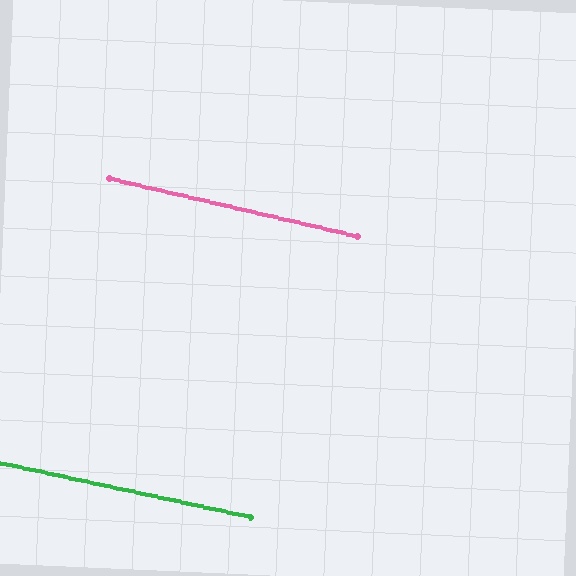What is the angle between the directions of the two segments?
Approximately 1 degree.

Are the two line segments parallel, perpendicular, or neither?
Parallel — their directions differ by only 0.9°.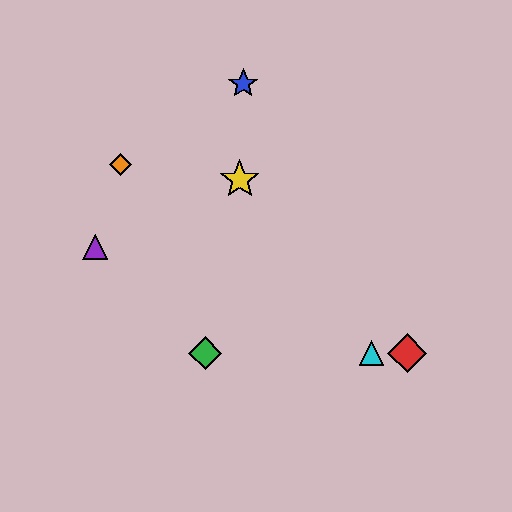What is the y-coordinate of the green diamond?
The green diamond is at y≈353.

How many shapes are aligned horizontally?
3 shapes (the red diamond, the green diamond, the cyan triangle) are aligned horizontally.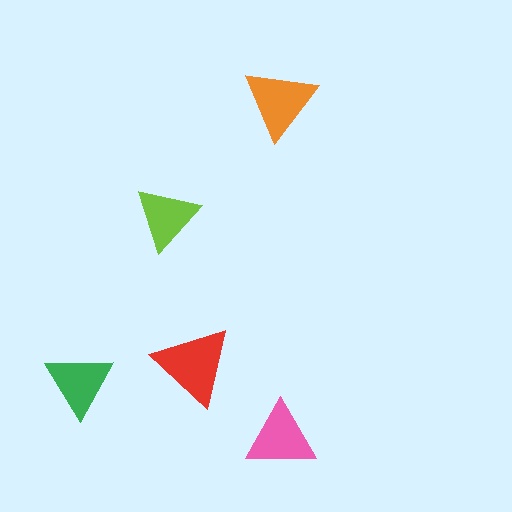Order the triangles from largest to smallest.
the red one, the orange one, the pink one, the green one, the lime one.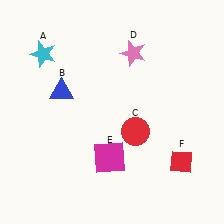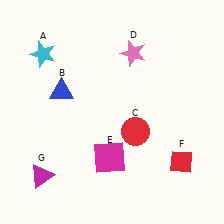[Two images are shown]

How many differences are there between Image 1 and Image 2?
There is 1 difference between the two images.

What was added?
A magenta triangle (G) was added in Image 2.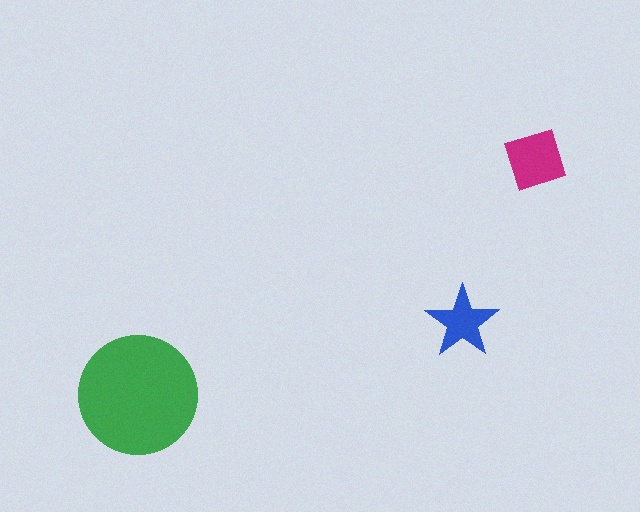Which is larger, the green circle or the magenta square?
The green circle.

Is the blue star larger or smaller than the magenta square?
Smaller.